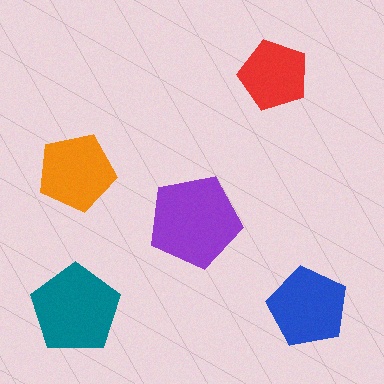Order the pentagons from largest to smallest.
the purple one, the teal one, the blue one, the orange one, the red one.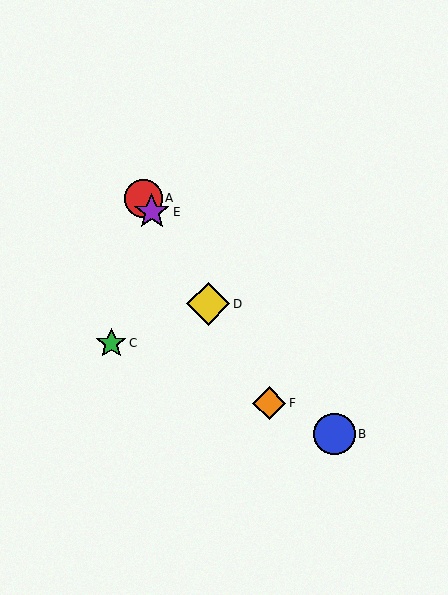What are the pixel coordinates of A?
Object A is at (143, 198).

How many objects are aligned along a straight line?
4 objects (A, D, E, F) are aligned along a straight line.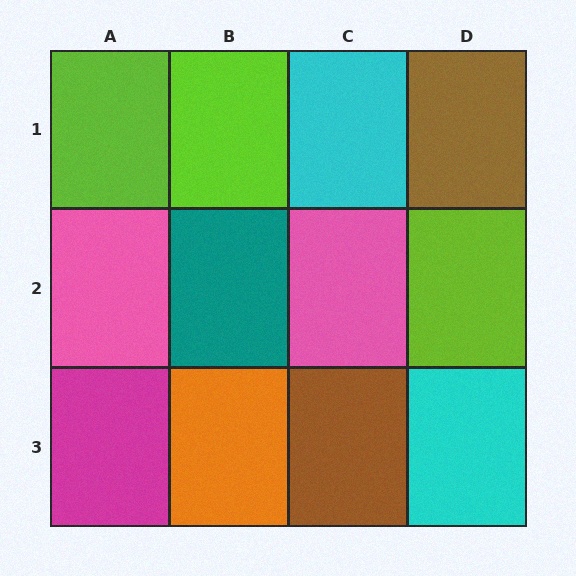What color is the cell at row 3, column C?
Brown.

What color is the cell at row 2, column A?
Pink.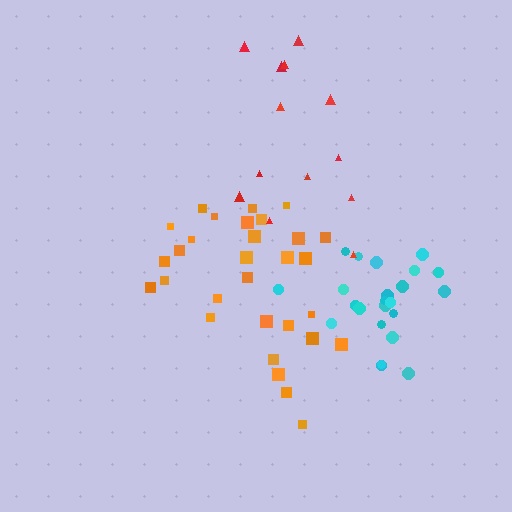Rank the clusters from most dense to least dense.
cyan, orange, red.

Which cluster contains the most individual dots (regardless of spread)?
Orange (30).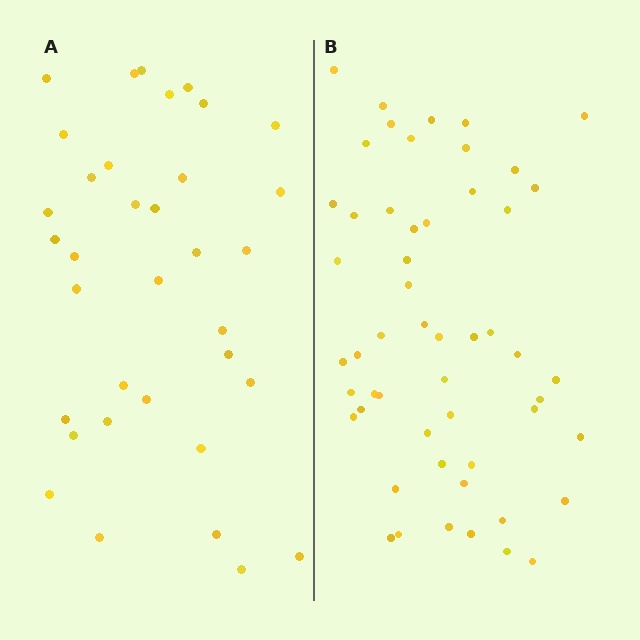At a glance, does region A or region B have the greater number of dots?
Region B (the right region) has more dots.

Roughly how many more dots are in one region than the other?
Region B has approximately 20 more dots than region A.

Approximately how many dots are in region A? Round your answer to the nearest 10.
About 40 dots. (The exact count is 35, which rounds to 40.)